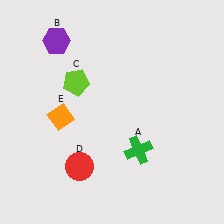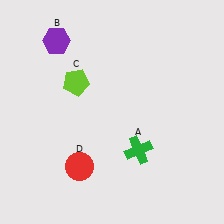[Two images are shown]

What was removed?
The orange diamond (E) was removed in Image 2.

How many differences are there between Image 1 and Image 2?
There is 1 difference between the two images.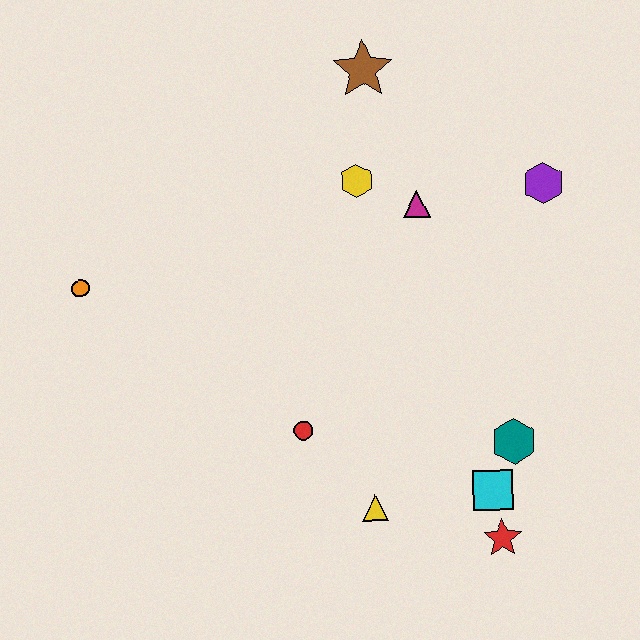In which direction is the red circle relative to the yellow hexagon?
The red circle is below the yellow hexagon.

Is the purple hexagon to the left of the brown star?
No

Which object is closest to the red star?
The cyan square is closest to the red star.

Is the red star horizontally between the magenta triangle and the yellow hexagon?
No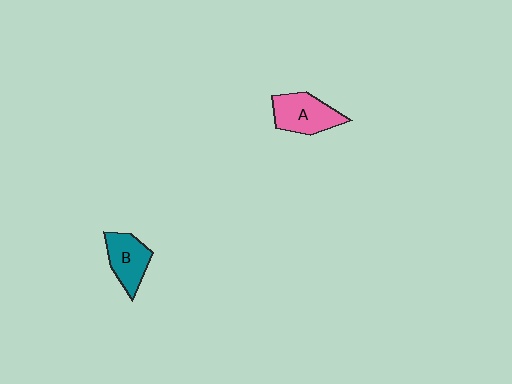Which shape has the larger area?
Shape A (pink).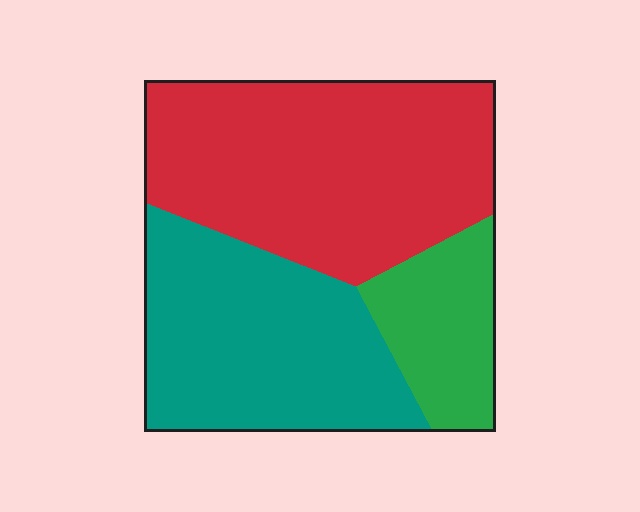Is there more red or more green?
Red.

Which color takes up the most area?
Red, at roughly 45%.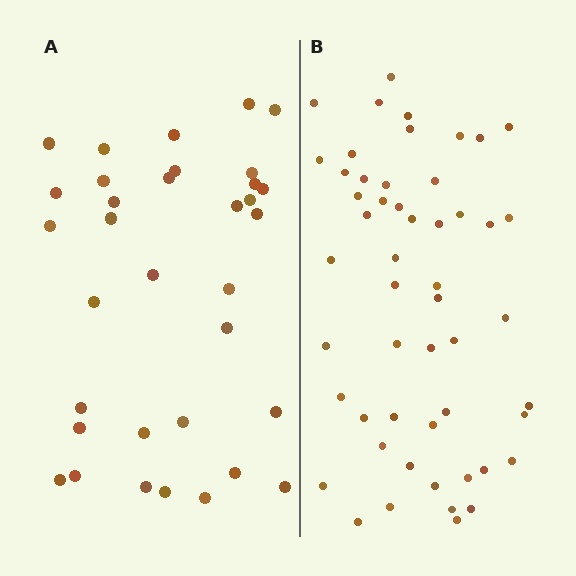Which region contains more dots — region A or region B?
Region B (the right region) has more dots.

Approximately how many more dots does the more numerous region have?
Region B has approximately 20 more dots than region A.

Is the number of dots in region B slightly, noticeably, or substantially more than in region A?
Region B has substantially more. The ratio is roughly 1.5 to 1.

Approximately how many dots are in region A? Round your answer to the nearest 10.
About 30 dots. (The exact count is 34, which rounds to 30.)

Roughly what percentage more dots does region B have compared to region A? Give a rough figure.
About 55% more.